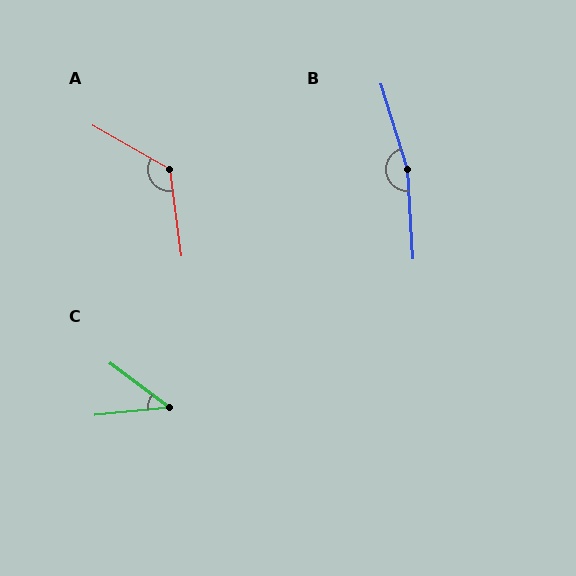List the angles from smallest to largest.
C (43°), A (127°), B (166°).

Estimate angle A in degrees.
Approximately 127 degrees.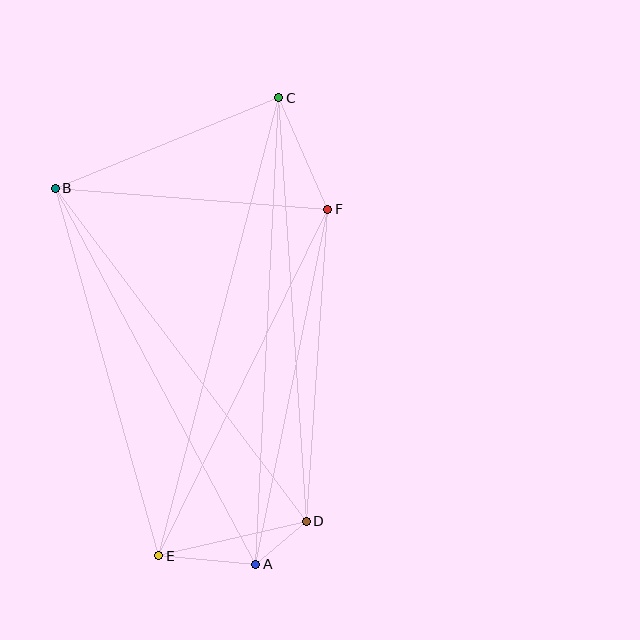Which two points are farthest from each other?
Points C and E are farthest from each other.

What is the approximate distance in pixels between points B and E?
The distance between B and E is approximately 382 pixels.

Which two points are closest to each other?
Points A and D are closest to each other.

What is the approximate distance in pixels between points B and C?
The distance between B and C is approximately 241 pixels.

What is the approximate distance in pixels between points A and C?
The distance between A and C is approximately 467 pixels.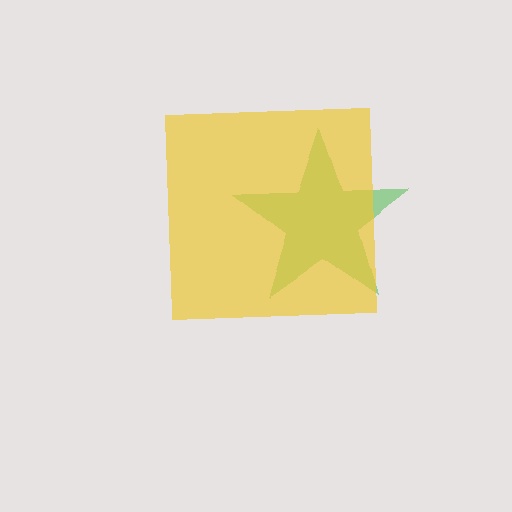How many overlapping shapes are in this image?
There are 2 overlapping shapes in the image.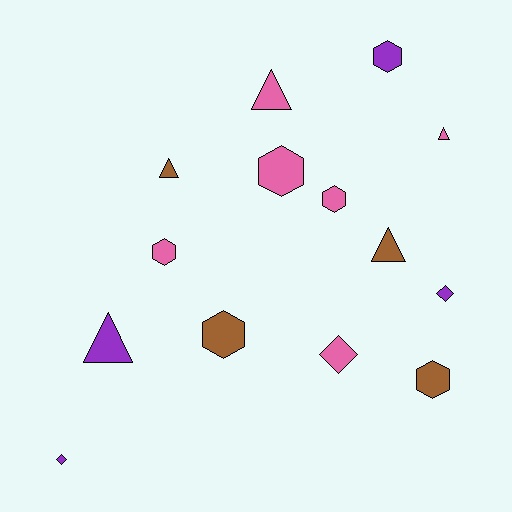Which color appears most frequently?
Pink, with 6 objects.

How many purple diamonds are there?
There are 2 purple diamonds.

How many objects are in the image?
There are 14 objects.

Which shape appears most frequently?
Hexagon, with 6 objects.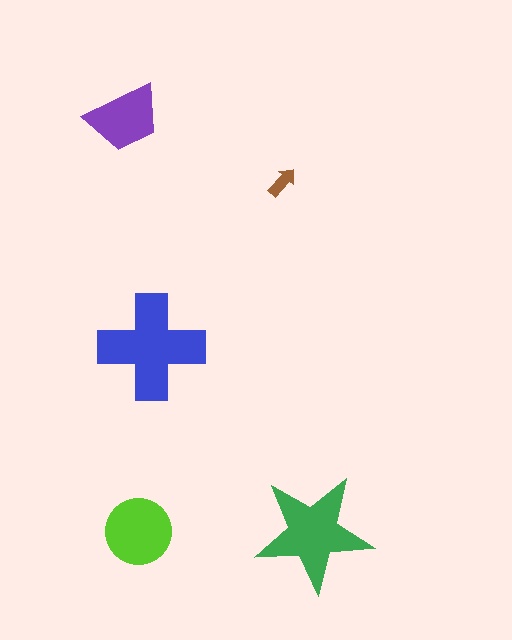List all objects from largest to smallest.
The blue cross, the green star, the lime circle, the purple trapezoid, the brown arrow.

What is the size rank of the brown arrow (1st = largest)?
5th.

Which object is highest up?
The purple trapezoid is topmost.